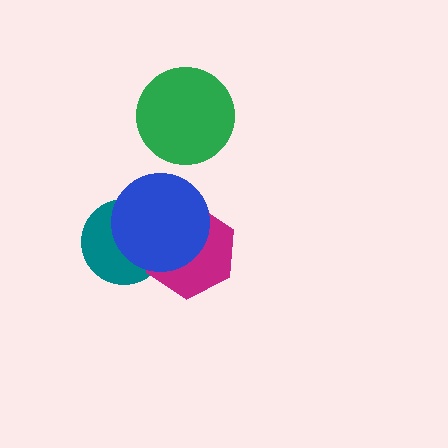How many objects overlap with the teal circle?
2 objects overlap with the teal circle.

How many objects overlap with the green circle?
0 objects overlap with the green circle.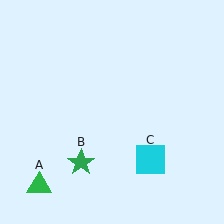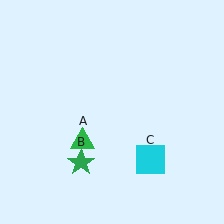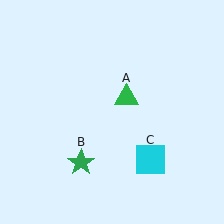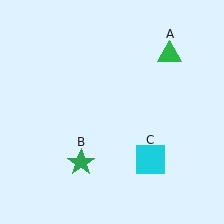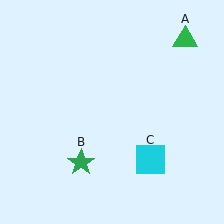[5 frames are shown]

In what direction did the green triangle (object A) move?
The green triangle (object A) moved up and to the right.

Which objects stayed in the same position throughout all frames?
Green star (object B) and cyan square (object C) remained stationary.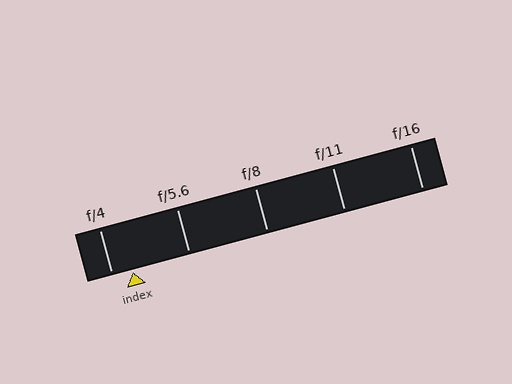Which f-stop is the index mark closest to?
The index mark is closest to f/4.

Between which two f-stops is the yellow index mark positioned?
The index mark is between f/4 and f/5.6.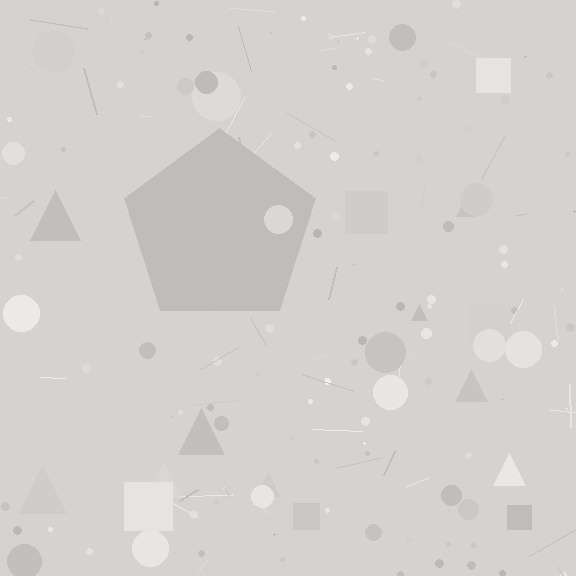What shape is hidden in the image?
A pentagon is hidden in the image.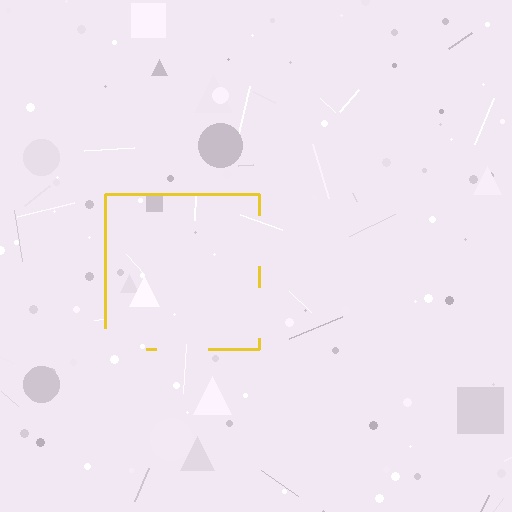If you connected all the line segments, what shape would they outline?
They would outline a square.